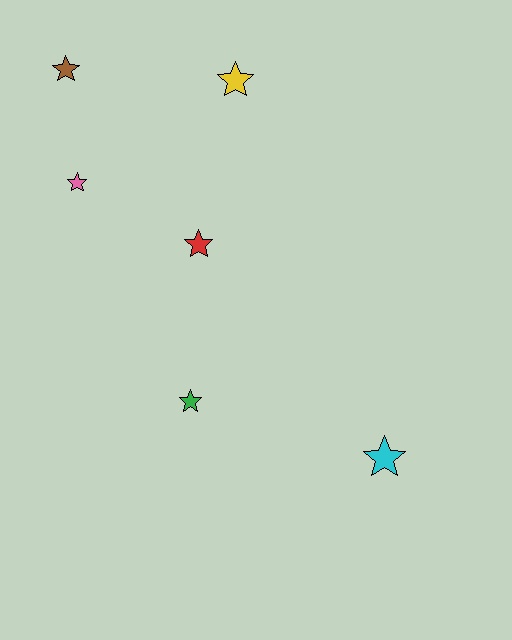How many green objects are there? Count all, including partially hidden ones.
There is 1 green object.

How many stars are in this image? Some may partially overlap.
There are 6 stars.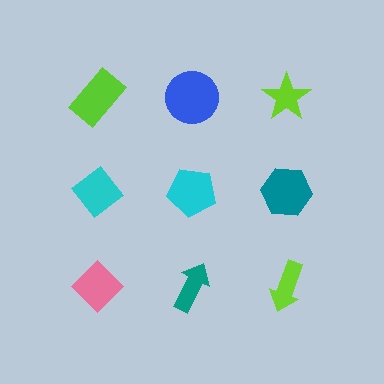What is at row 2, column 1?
A cyan diamond.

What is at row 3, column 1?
A pink diamond.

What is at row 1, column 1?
A lime rectangle.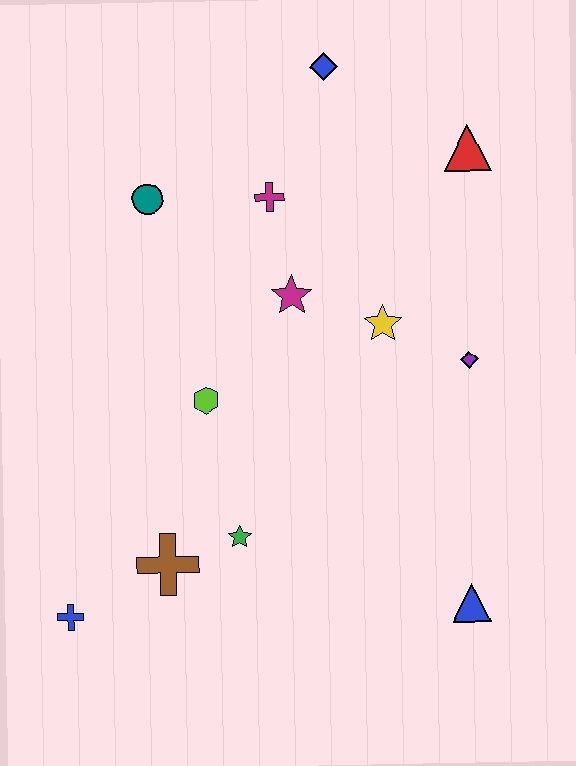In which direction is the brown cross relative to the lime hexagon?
The brown cross is below the lime hexagon.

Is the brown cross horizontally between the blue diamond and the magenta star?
No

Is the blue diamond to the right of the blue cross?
Yes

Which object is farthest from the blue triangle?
The blue diamond is farthest from the blue triangle.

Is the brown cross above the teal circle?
No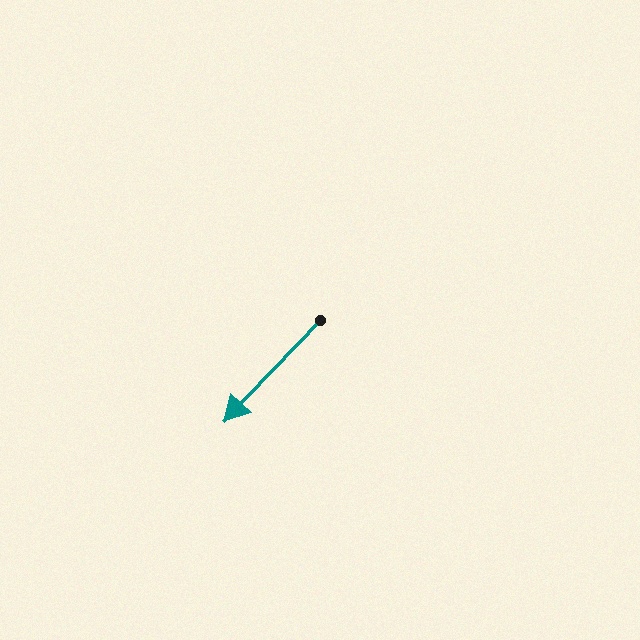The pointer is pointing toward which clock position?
Roughly 7 o'clock.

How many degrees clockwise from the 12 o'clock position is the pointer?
Approximately 224 degrees.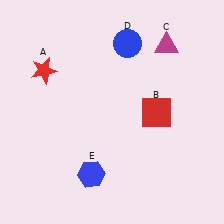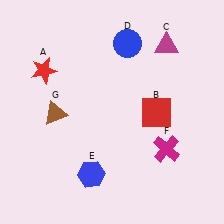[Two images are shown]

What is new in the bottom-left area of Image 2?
A brown triangle (G) was added in the bottom-left area of Image 2.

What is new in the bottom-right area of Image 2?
A magenta cross (F) was added in the bottom-right area of Image 2.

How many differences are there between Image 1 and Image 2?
There are 2 differences between the two images.